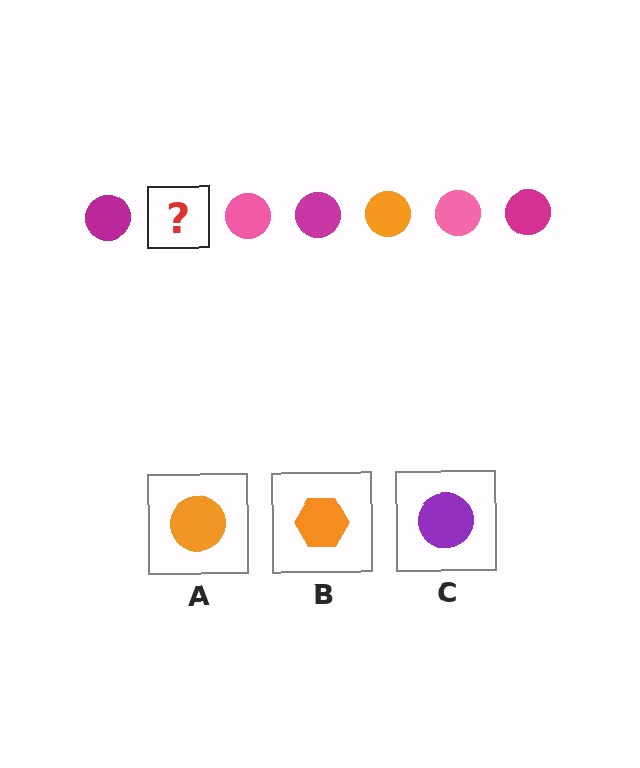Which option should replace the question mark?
Option A.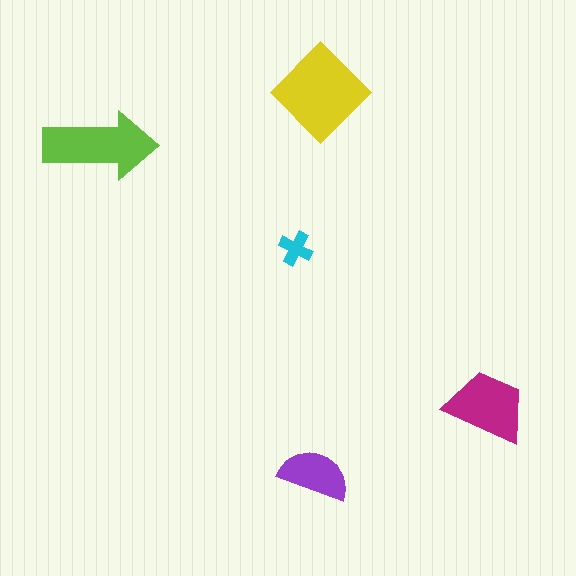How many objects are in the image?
There are 5 objects in the image.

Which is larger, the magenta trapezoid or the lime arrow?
The lime arrow.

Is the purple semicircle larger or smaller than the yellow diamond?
Smaller.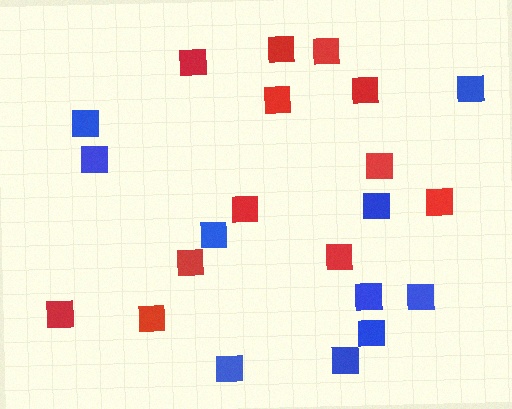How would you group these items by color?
There are 2 groups: one group of red squares (12) and one group of blue squares (10).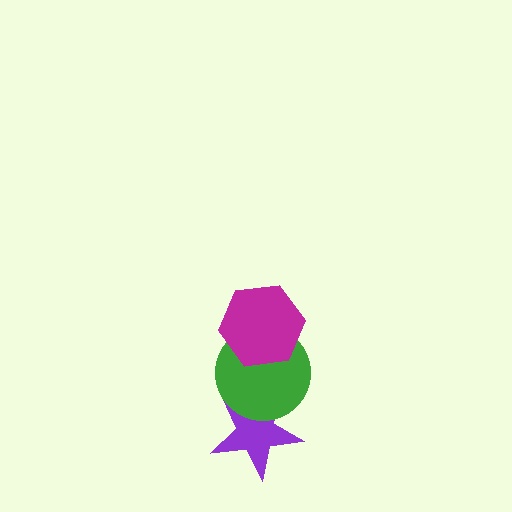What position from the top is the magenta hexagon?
The magenta hexagon is 1st from the top.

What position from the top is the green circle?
The green circle is 2nd from the top.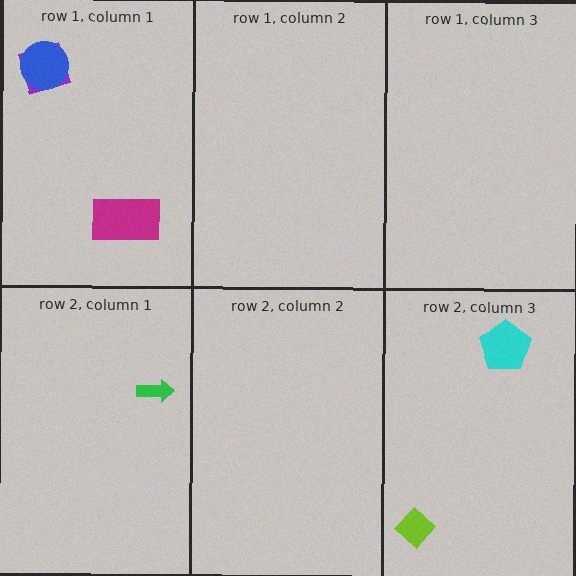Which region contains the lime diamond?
The row 2, column 3 region.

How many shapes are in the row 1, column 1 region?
3.